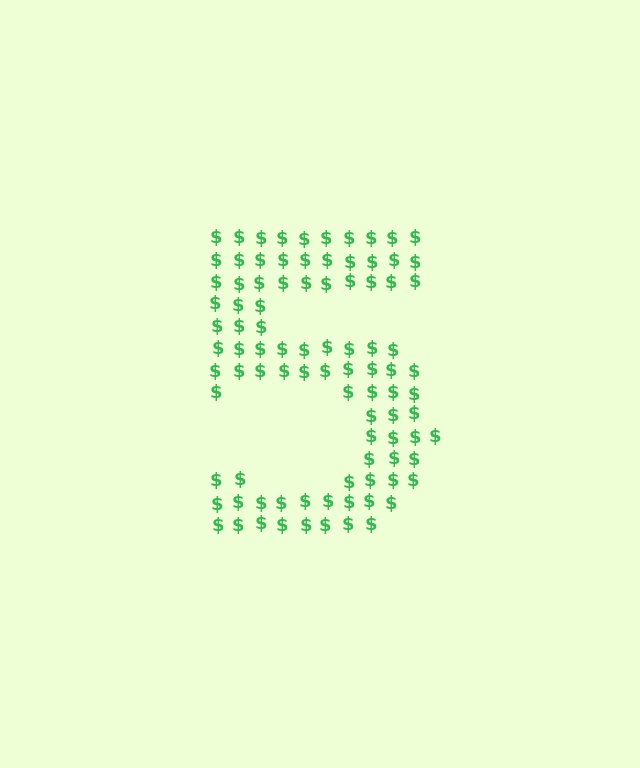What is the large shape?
The large shape is the digit 5.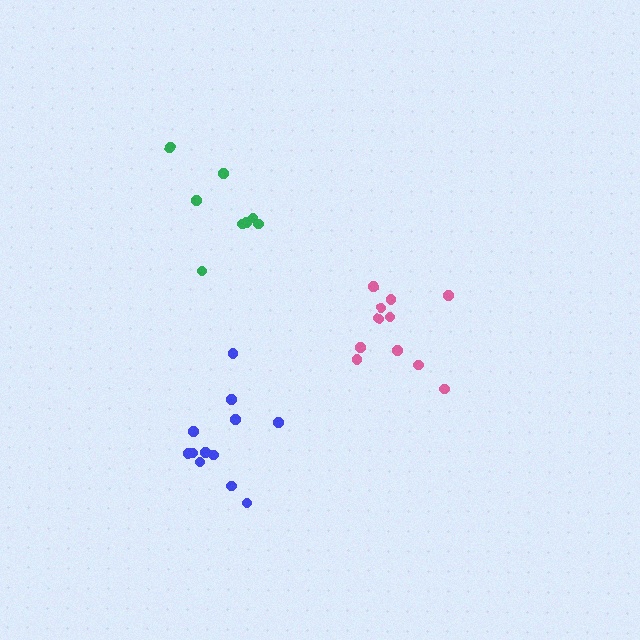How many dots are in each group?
Group 1: 12 dots, Group 2: 11 dots, Group 3: 8 dots (31 total).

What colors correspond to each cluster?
The clusters are colored: blue, pink, green.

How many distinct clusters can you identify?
There are 3 distinct clusters.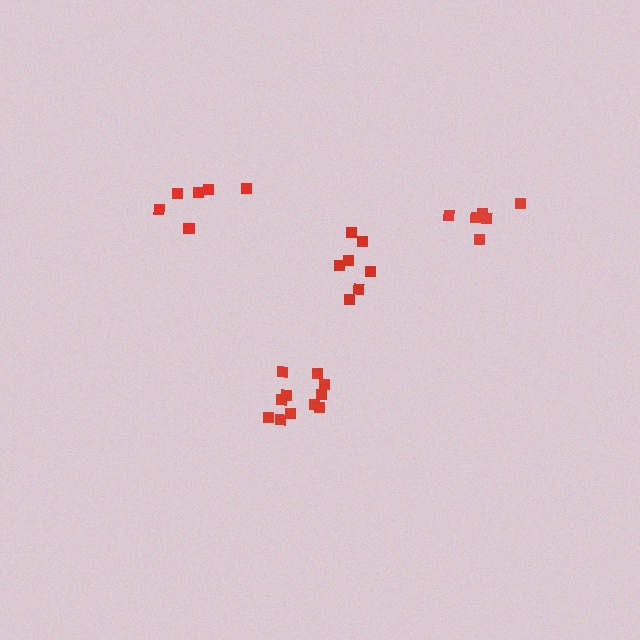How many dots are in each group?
Group 1: 6 dots, Group 2: 11 dots, Group 3: 7 dots, Group 4: 6 dots (30 total).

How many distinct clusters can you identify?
There are 4 distinct clusters.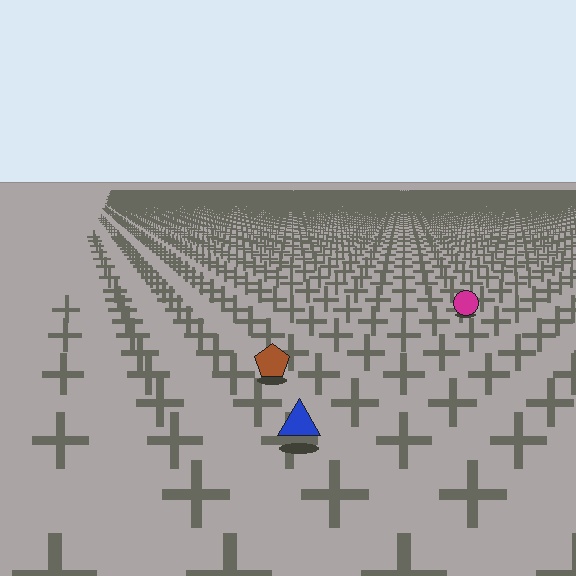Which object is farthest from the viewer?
The magenta circle is farthest from the viewer. It appears smaller and the ground texture around it is denser.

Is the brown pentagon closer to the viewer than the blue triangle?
No. The blue triangle is closer — you can tell from the texture gradient: the ground texture is coarser near it.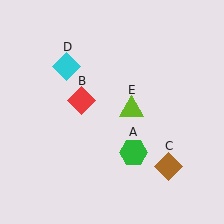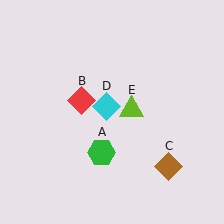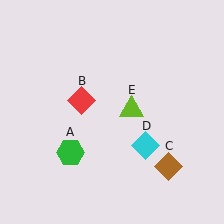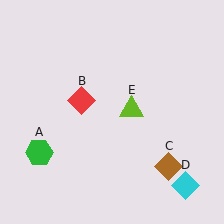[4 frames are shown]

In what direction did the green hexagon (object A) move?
The green hexagon (object A) moved left.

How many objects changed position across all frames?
2 objects changed position: green hexagon (object A), cyan diamond (object D).